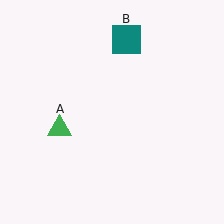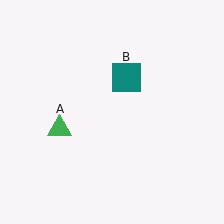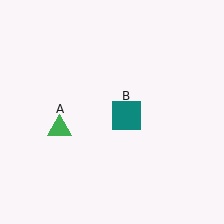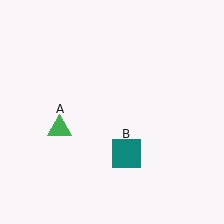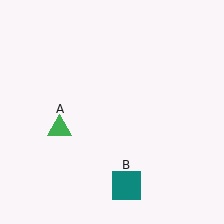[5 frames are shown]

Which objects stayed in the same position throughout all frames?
Green triangle (object A) remained stationary.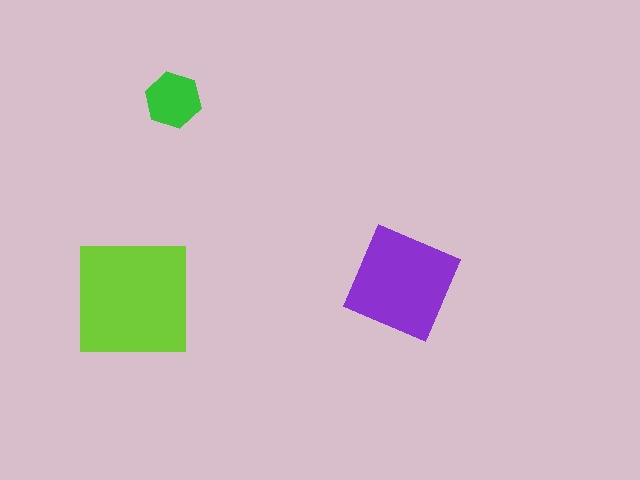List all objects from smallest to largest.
The green hexagon, the purple diamond, the lime square.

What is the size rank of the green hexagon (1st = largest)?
3rd.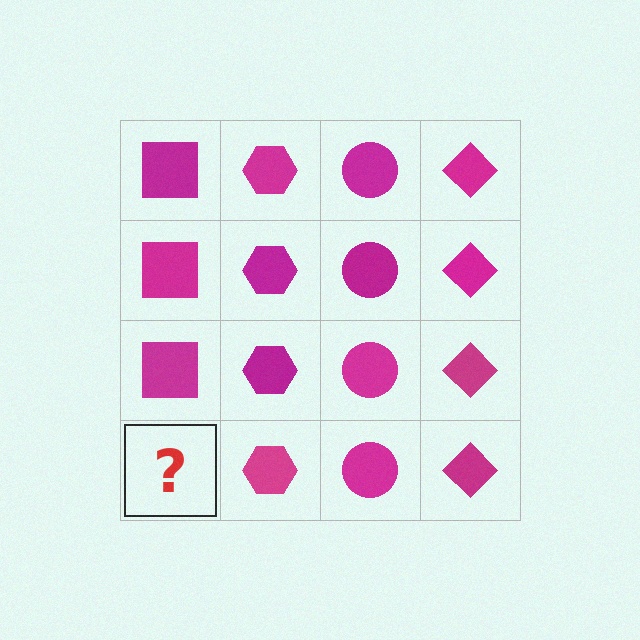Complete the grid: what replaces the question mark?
The question mark should be replaced with a magenta square.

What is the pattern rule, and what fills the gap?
The rule is that each column has a consistent shape. The gap should be filled with a magenta square.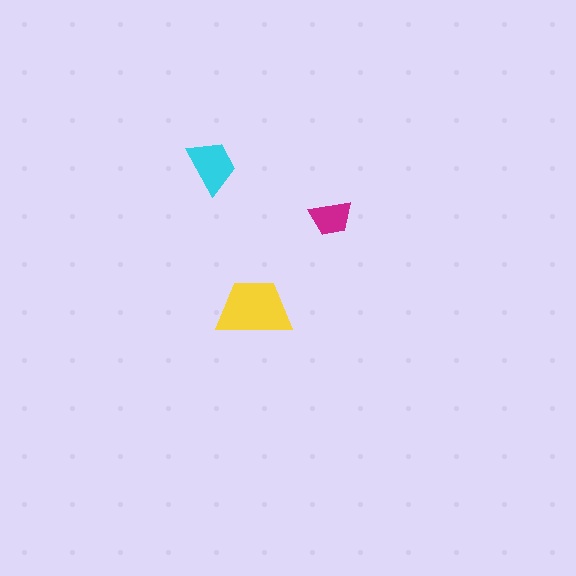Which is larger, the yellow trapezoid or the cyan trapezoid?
The yellow one.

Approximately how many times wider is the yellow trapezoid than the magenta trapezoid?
About 1.5 times wider.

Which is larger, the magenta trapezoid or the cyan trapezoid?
The cyan one.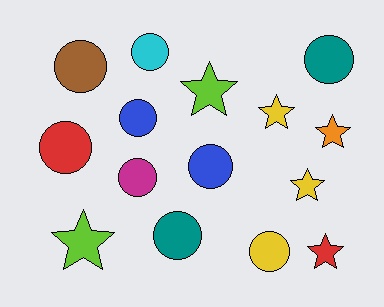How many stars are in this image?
There are 6 stars.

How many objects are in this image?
There are 15 objects.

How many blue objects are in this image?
There are 2 blue objects.